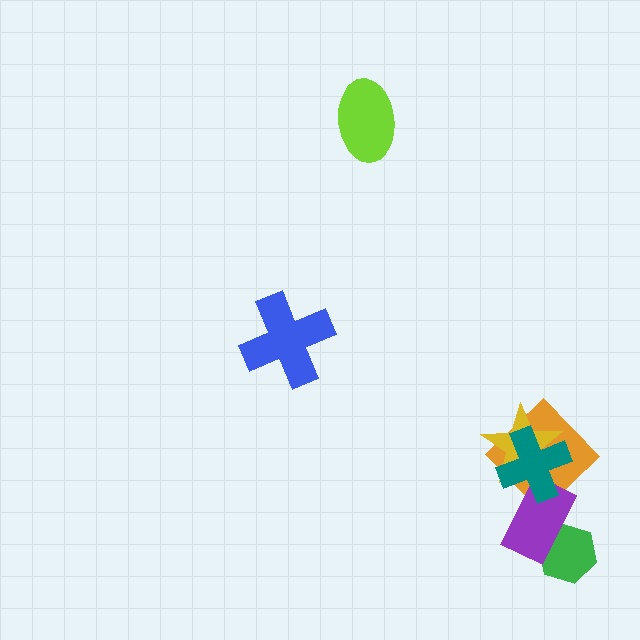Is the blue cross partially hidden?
No, no other shape covers it.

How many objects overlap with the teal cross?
3 objects overlap with the teal cross.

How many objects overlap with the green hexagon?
1 object overlaps with the green hexagon.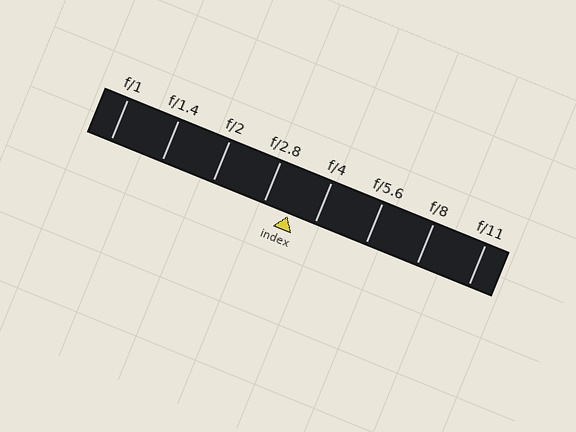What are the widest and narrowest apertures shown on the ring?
The widest aperture shown is f/1 and the narrowest is f/11.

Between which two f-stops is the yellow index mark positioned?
The index mark is between f/2.8 and f/4.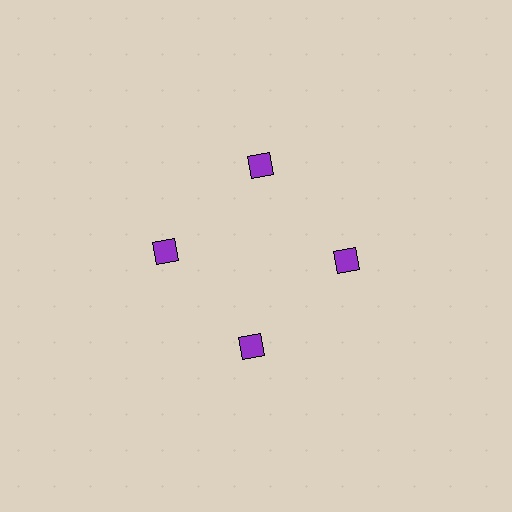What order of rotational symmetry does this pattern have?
This pattern has 4-fold rotational symmetry.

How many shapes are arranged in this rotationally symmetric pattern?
There are 4 shapes, arranged in 4 groups of 1.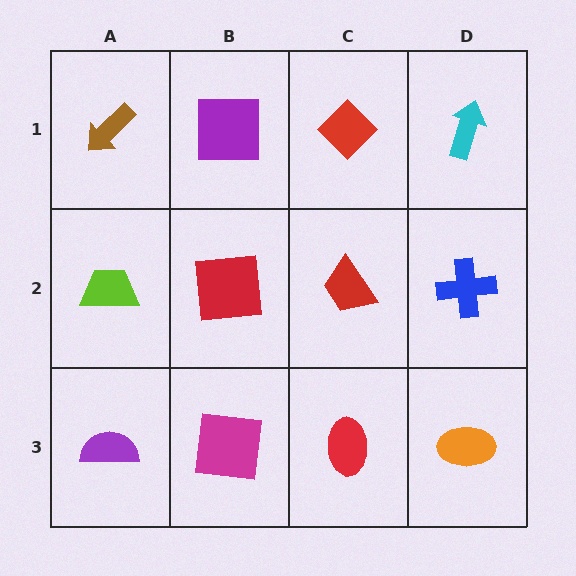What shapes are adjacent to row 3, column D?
A blue cross (row 2, column D), a red ellipse (row 3, column C).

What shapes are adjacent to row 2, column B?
A purple square (row 1, column B), a magenta square (row 3, column B), a lime trapezoid (row 2, column A), a red trapezoid (row 2, column C).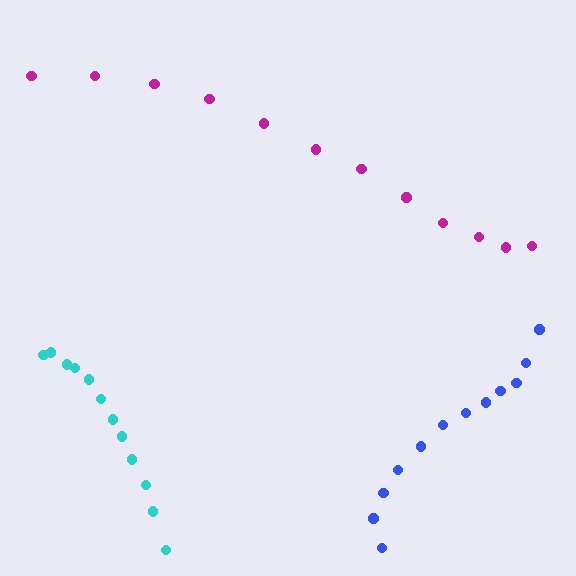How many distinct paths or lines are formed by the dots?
There are 3 distinct paths.